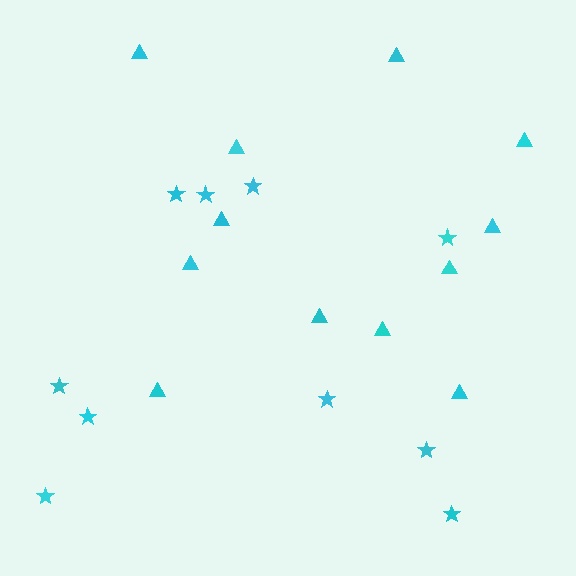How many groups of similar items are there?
There are 2 groups: one group of stars (10) and one group of triangles (12).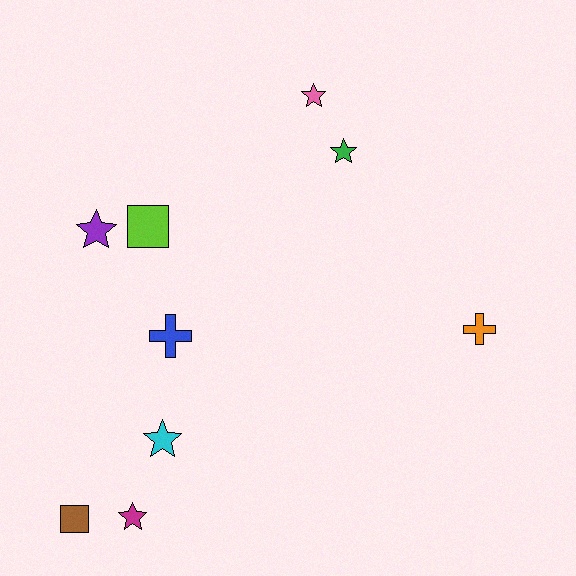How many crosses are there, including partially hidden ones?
There are 2 crosses.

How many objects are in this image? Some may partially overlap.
There are 9 objects.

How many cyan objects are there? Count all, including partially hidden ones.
There is 1 cyan object.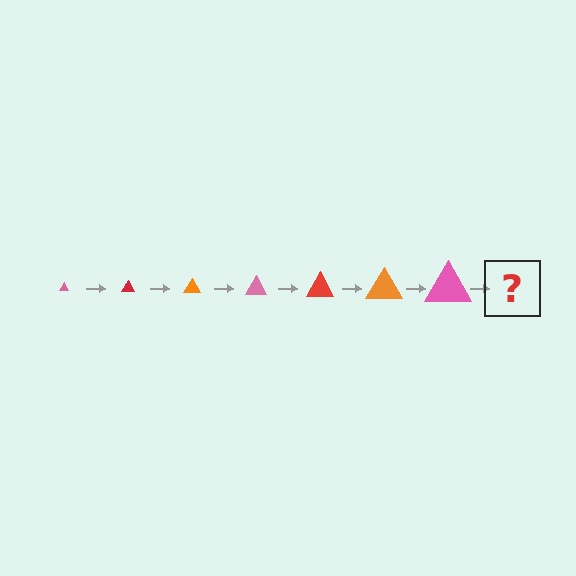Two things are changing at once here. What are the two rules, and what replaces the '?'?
The two rules are that the triangle grows larger each step and the color cycles through pink, red, and orange. The '?' should be a red triangle, larger than the previous one.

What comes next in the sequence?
The next element should be a red triangle, larger than the previous one.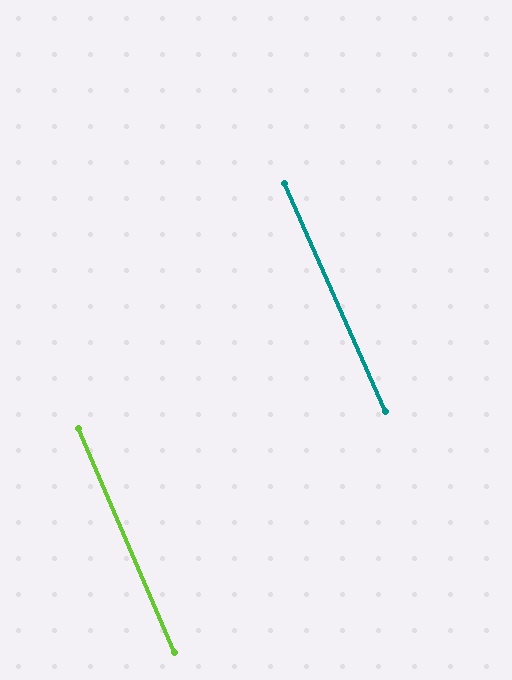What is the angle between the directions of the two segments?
Approximately 1 degree.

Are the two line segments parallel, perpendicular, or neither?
Parallel — their directions differ by only 0.6°.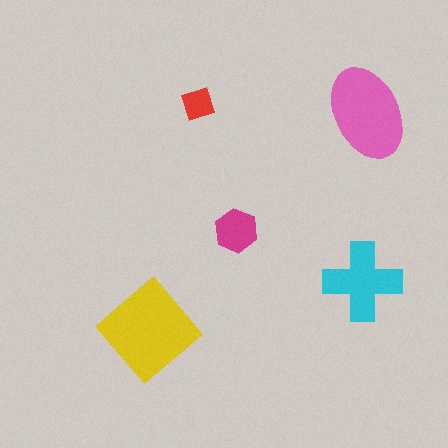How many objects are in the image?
There are 5 objects in the image.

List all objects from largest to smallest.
The yellow diamond, the pink ellipse, the cyan cross, the magenta hexagon, the red diamond.